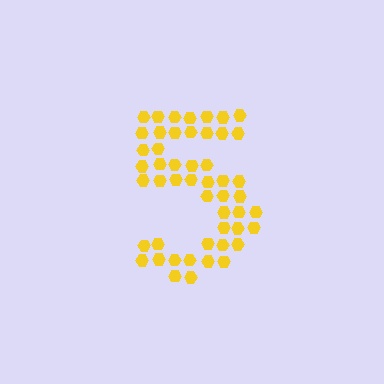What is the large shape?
The large shape is the digit 5.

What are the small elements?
The small elements are hexagons.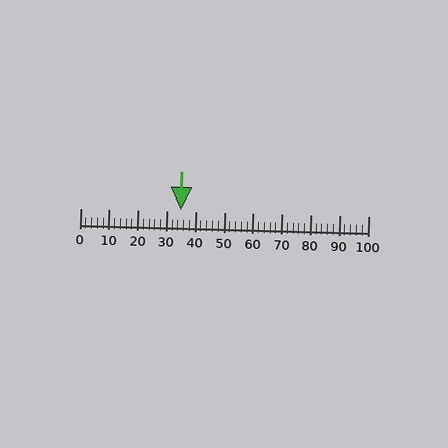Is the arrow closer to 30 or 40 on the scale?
The arrow is closer to 30.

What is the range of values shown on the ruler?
The ruler shows values from 0 to 100.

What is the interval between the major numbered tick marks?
The major tick marks are spaced 10 units apart.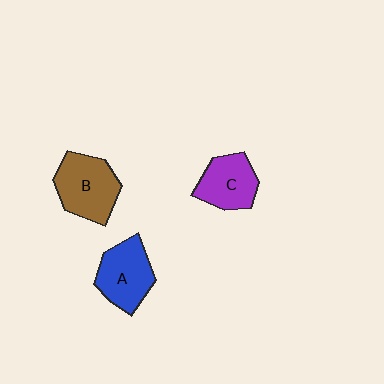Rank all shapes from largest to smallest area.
From largest to smallest: B (brown), A (blue), C (purple).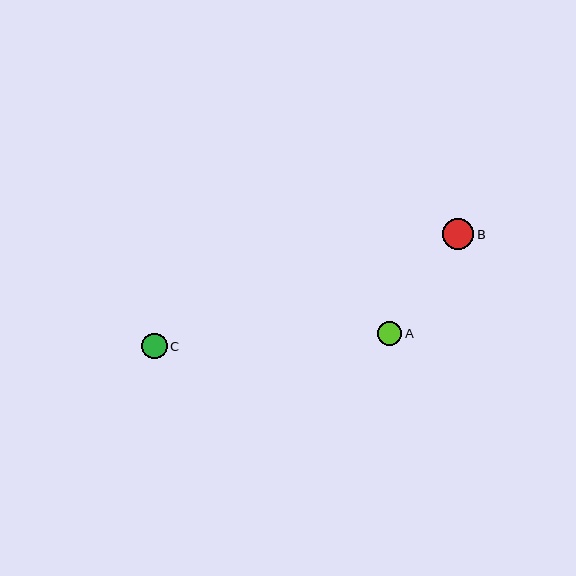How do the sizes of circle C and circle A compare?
Circle C and circle A are approximately the same size.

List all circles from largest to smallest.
From largest to smallest: B, C, A.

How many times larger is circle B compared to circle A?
Circle B is approximately 1.2 times the size of circle A.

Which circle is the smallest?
Circle A is the smallest with a size of approximately 25 pixels.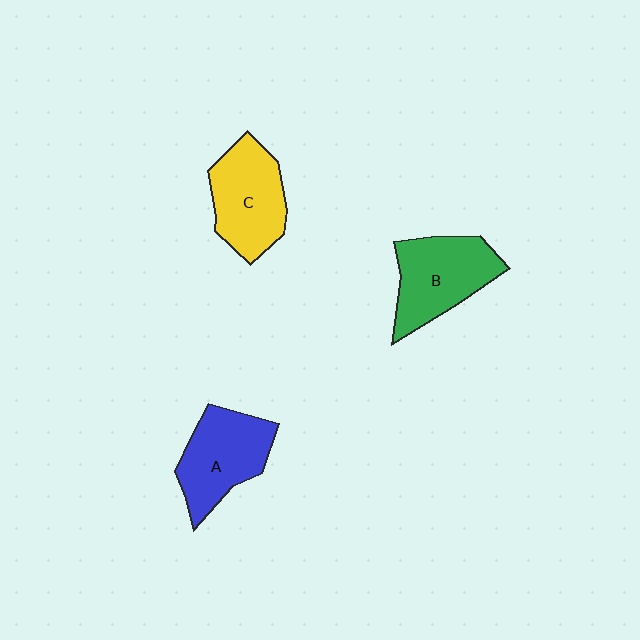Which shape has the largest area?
Shape B (green).